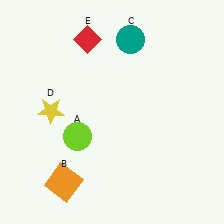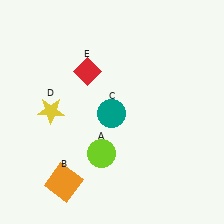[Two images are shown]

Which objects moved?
The objects that moved are: the lime circle (A), the teal circle (C), the red diamond (E).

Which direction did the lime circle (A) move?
The lime circle (A) moved right.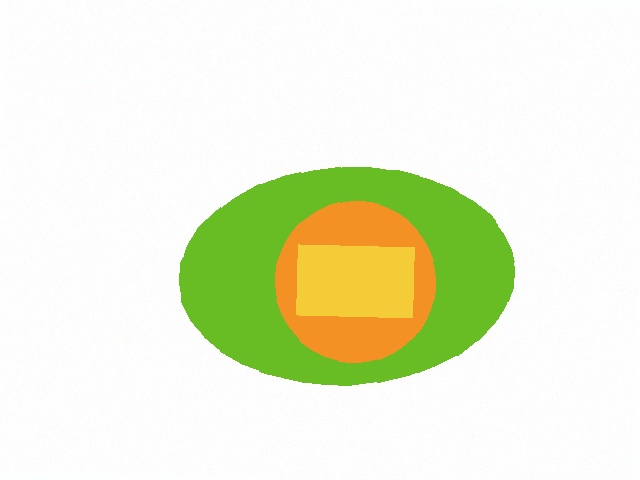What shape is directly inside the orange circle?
The yellow rectangle.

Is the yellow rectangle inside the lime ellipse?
Yes.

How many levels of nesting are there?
3.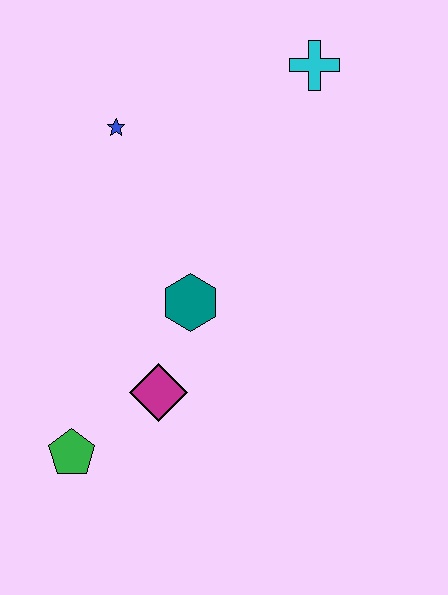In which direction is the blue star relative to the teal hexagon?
The blue star is above the teal hexagon.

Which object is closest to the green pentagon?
The magenta diamond is closest to the green pentagon.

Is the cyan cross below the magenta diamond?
No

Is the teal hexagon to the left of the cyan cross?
Yes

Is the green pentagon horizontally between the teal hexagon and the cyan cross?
No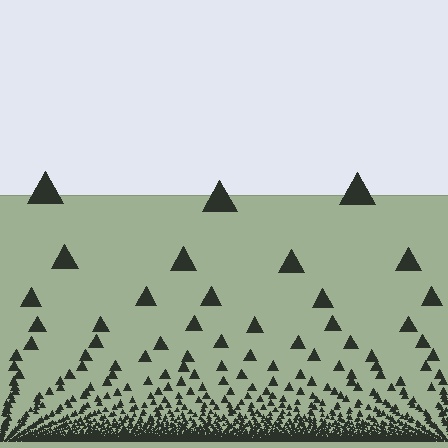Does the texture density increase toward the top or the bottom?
Density increases toward the bottom.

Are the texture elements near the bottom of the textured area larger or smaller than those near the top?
Smaller. The gradient is inverted — elements near the bottom are smaller and denser.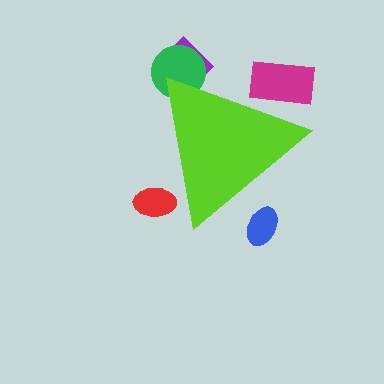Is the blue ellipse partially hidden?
Yes, the blue ellipse is partially hidden behind the lime triangle.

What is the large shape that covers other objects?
A lime triangle.